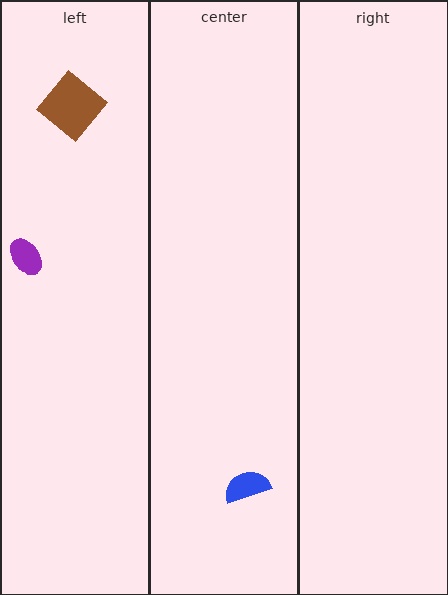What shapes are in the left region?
The purple ellipse, the brown diamond.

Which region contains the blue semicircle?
The center region.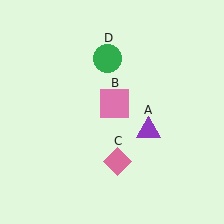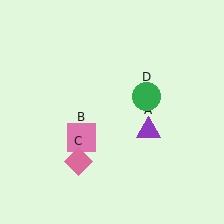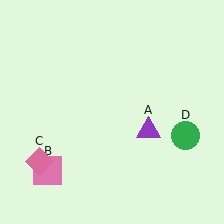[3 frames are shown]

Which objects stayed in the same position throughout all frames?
Purple triangle (object A) remained stationary.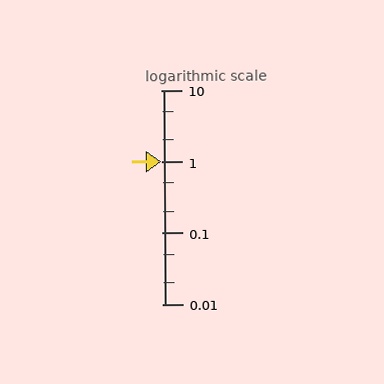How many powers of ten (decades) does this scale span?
The scale spans 3 decades, from 0.01 to 10.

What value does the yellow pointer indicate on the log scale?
The pointer indicates approximately 1.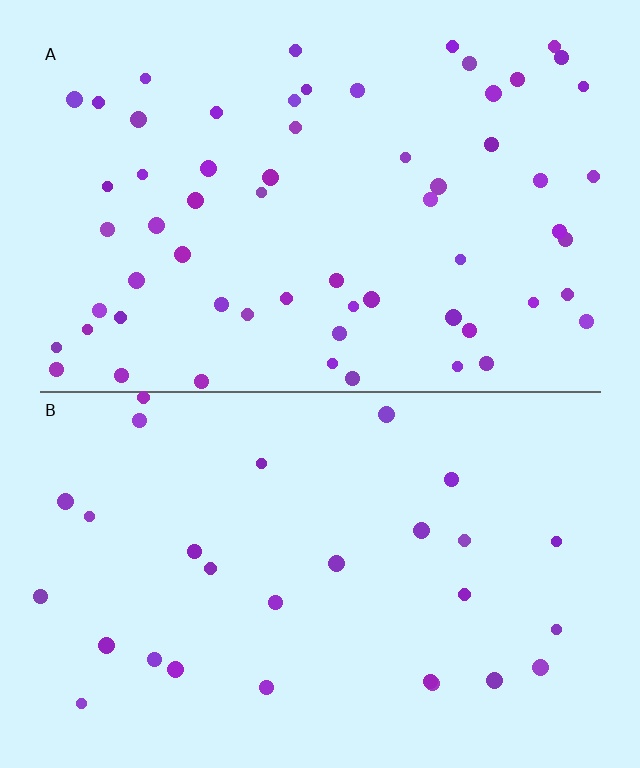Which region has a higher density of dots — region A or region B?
A (the top).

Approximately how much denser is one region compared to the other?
Approximately 2.2× — region A over region B.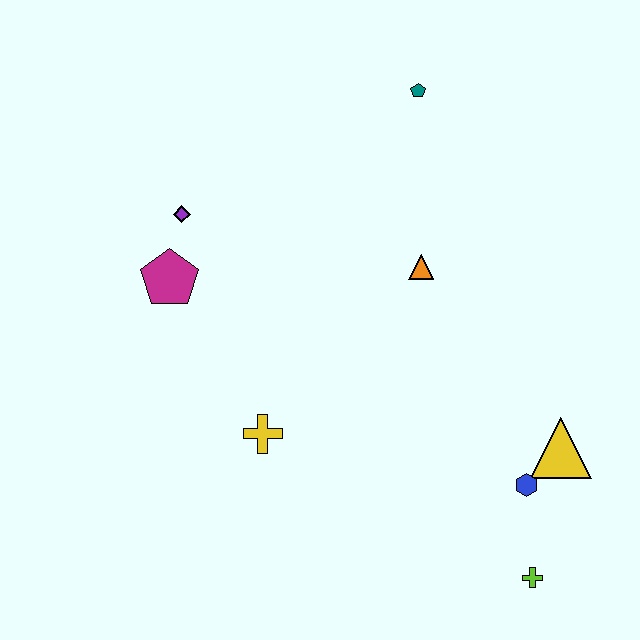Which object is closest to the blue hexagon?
The yellow triangle is closest to the blue hexagon.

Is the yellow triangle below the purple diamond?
Yes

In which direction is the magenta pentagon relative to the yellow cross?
The magenta pentagon is above the yellow cross.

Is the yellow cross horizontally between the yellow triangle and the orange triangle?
No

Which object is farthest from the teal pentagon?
The lime cross is farthest from the teal pentagon.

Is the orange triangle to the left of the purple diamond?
No